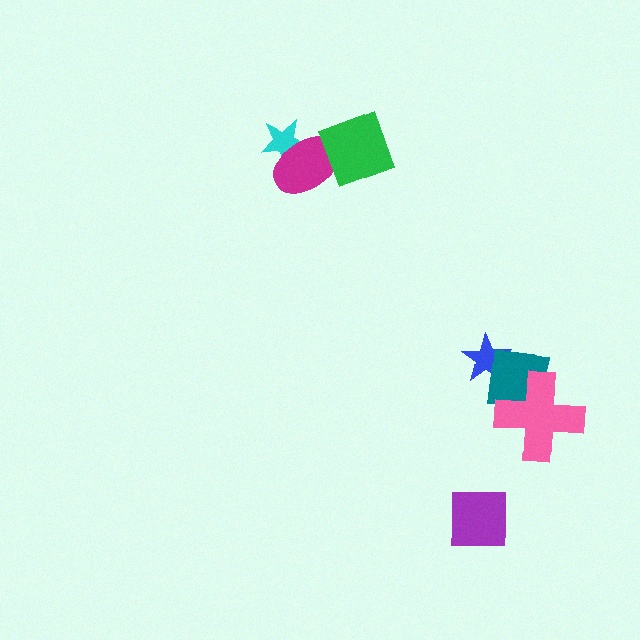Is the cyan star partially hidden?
Yes, it is partially covered by another shape.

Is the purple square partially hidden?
No, no other shape covers it.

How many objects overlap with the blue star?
1 object overlaps with the blue star.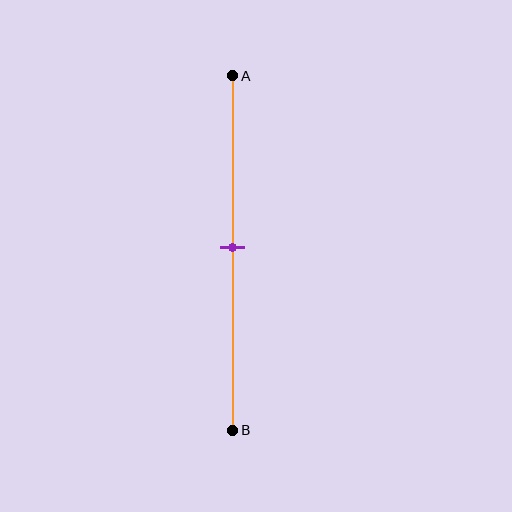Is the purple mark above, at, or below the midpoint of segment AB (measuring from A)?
The purple mark is approximately at the midpoint of segment AB.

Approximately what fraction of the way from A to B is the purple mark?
The purple mark is approximately 50% of the way from A to B.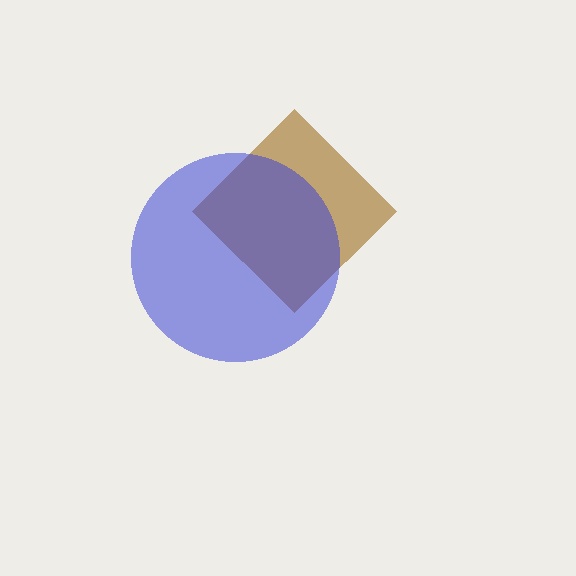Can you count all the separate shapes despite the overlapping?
Yes, there are 2 separate shapes.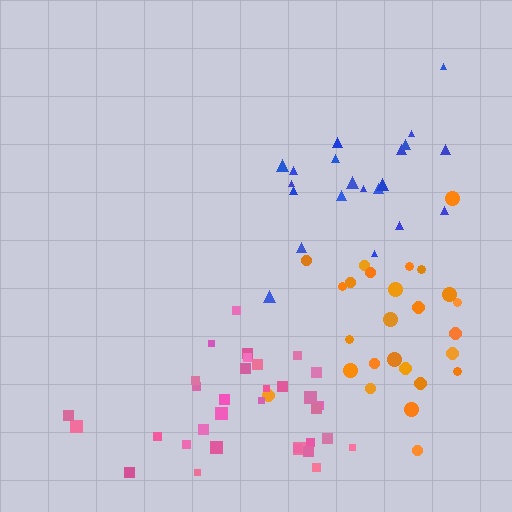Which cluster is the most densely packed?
Orange.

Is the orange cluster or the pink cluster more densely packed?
Orange.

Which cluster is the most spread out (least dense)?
Pink.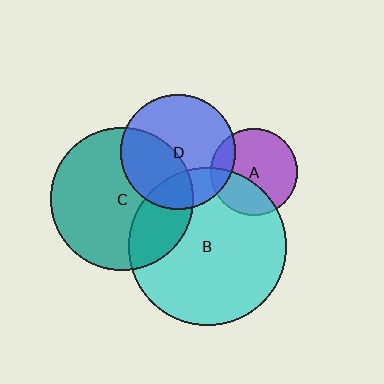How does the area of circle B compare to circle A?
Approximately 3.3 times.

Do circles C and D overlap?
Yes.